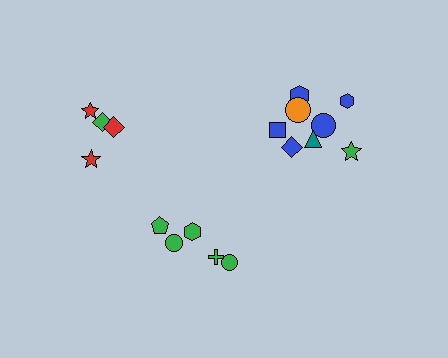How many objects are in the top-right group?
There are 8 objects.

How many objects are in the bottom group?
There are 5 objects.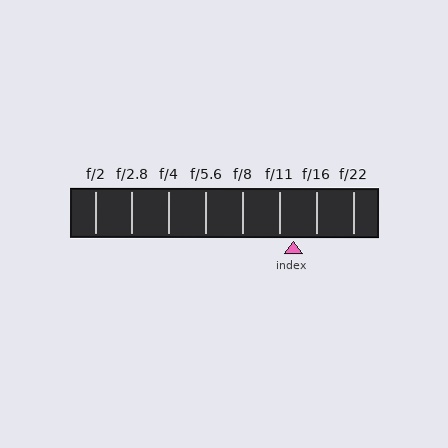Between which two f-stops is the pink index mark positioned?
The index mark is between f/11 and f/16.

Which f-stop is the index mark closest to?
The index mark is closest to f/11.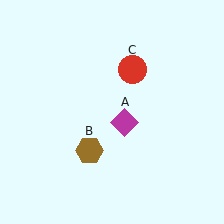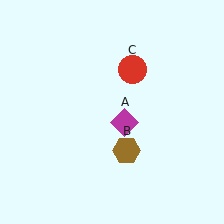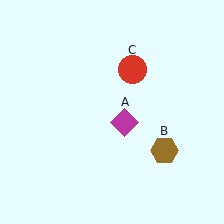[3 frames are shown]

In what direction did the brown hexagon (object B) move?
The brown hexagon (object B) moved right.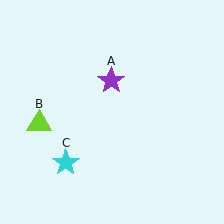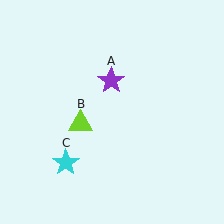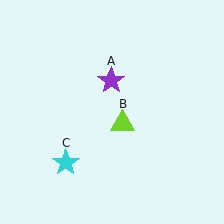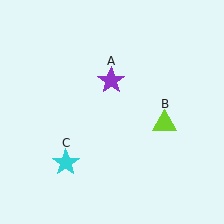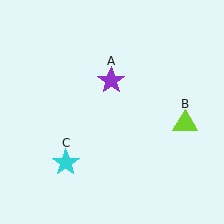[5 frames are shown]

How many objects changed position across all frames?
1 object changed position: lime triangle (object B).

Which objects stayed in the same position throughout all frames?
Purple star (object A) and cyan star (object C) remained stationary.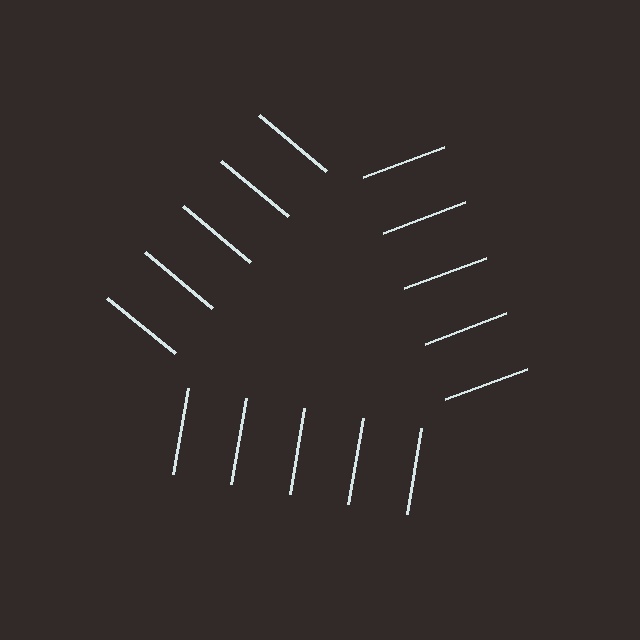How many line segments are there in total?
15 — 5 along each of the 3 edges.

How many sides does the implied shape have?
3 sides — the line-ends trace a triangle.